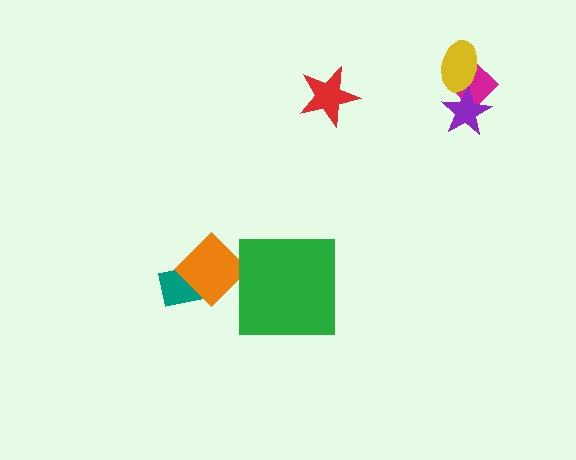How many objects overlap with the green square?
0 objects overlap with the green square.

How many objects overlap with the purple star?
2 objects overlap with the purple star.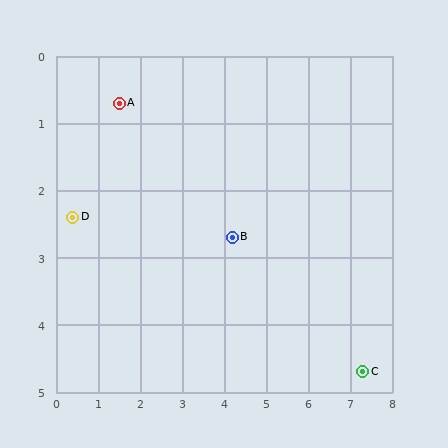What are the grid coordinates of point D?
Point D is at approximately (0.4, 2.4).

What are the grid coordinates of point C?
Point C is at approximately (7.3, 4.7).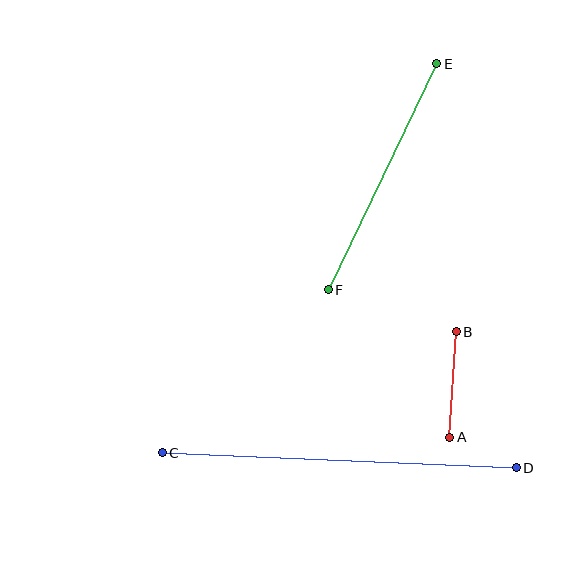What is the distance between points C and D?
The distance is approximately 354 pixels.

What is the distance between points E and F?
The distance is approximately 250 pixels.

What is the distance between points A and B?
The distance is approximately 106 pixels.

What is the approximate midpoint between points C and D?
The midpoint is at approximately (339, 460) pixels.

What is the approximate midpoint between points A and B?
The midpoint is at approximately (453, 385) pixels.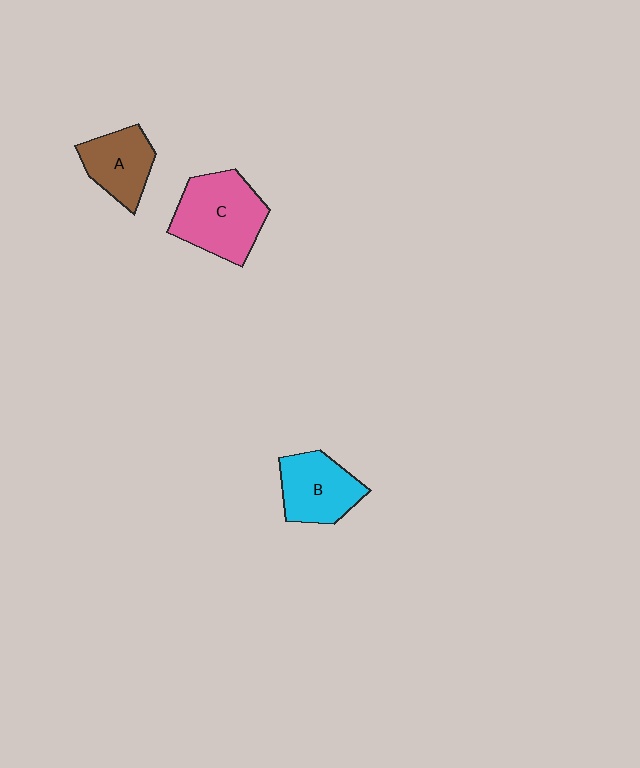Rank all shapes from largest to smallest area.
From largest to smallest: C (pink), B (cyan), A (brown).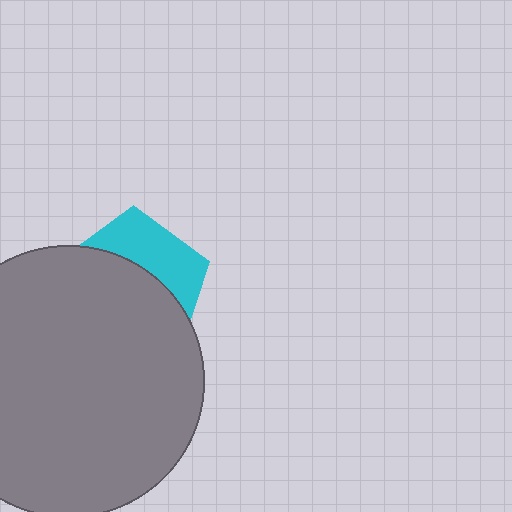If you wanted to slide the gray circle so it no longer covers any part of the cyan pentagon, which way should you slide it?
Slide it down — that is the most direct way to separate the two shapes.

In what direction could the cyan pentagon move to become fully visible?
The cyan pentagon could move up. That would shift it out from behind the gray circle entirely.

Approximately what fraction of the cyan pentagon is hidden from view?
Roughly 64% of the cyan pentagon is hidden behind the gray circle.